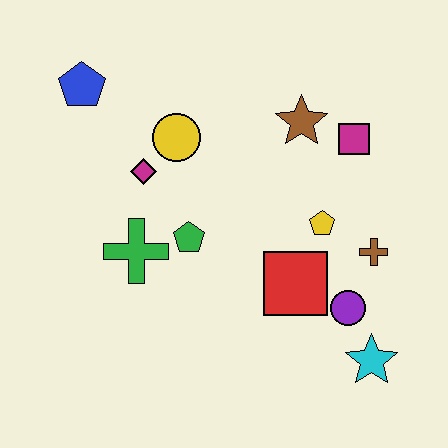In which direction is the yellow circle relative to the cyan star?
The yellow circle is above the cyan star.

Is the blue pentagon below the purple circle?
No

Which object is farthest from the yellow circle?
The cyan star is farthest from the yellow circle.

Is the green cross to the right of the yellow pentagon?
No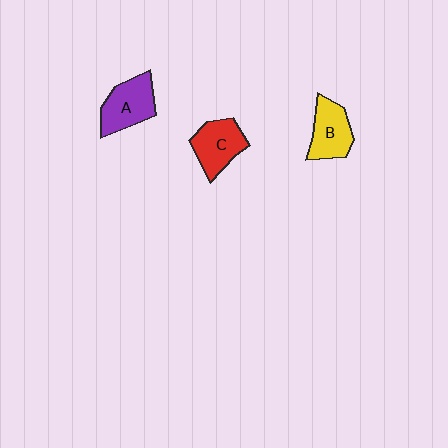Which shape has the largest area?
Shape A (purple).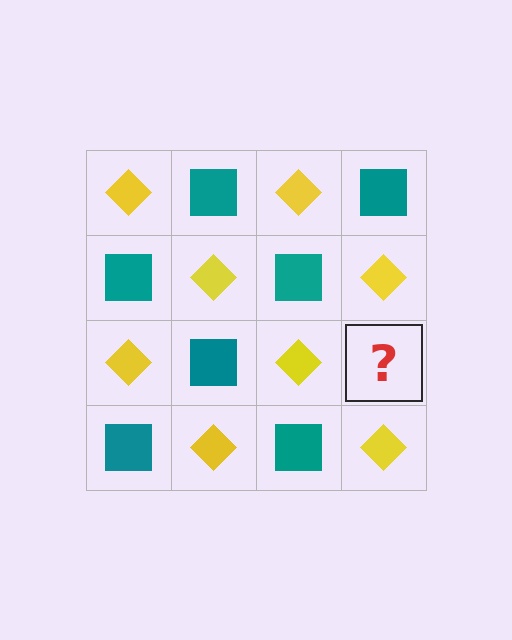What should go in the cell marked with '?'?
The missing cell should contain a teal square.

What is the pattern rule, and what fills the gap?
The rule is that it alternates yellow diamond and teal square in a checkerboard pattern. The gap should be filled with a teal square.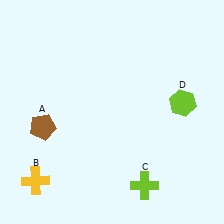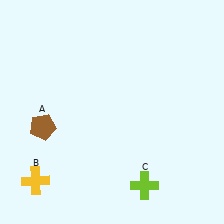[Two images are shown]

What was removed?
The lime hexagon (D) was removed in Image 2.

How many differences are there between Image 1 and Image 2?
There is 1 difference between the two images.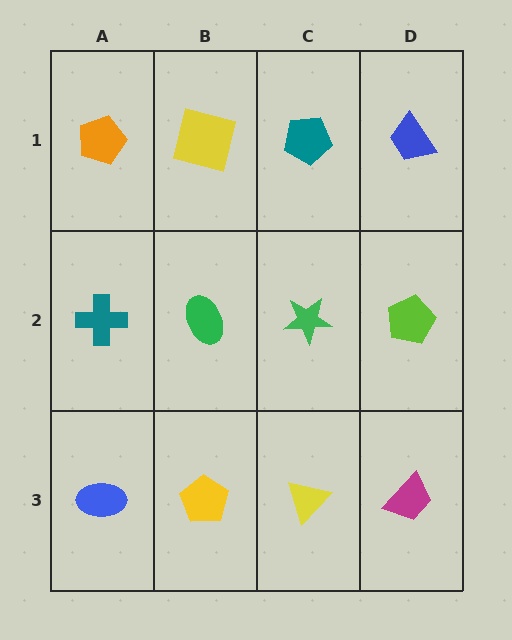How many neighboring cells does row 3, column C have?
3.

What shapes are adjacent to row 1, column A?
A teal cross (row 2, column A), a yellow square (row 1, column B).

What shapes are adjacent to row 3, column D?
A lime pentagon (row 2, column D), a yellow triangle (row 3, column C).